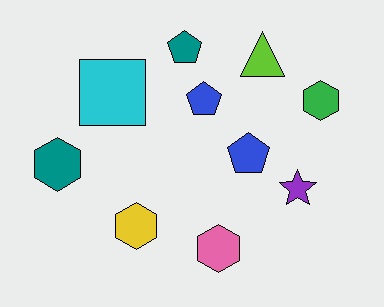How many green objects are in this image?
There is 1 green object.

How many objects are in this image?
There are 10 objects.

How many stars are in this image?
There is 1 star.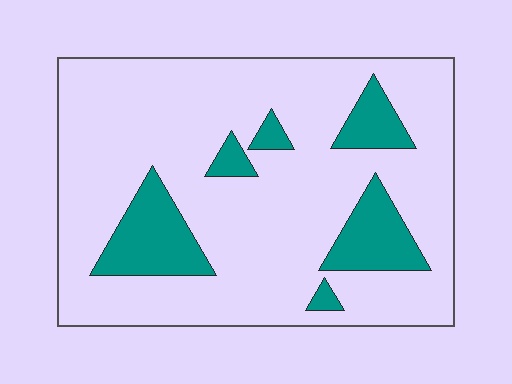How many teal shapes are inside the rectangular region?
6.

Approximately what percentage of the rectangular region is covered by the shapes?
Approximately 20%.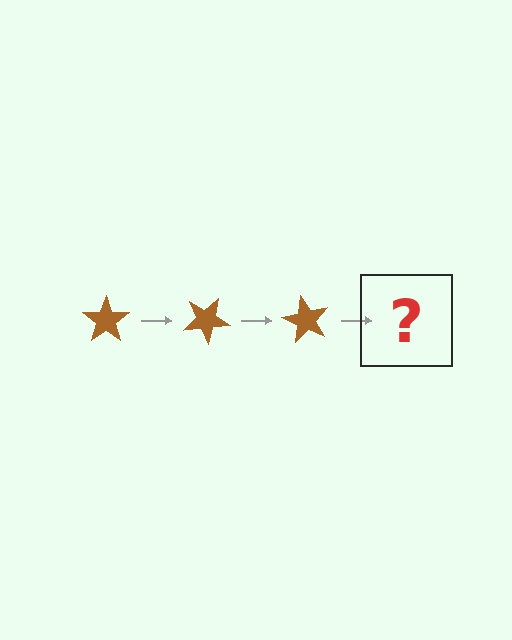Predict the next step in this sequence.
The next step is a brown star rotated 90 degrees.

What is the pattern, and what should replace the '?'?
The pattern is that the star rotates 30 degrees each step. The '?' should be a brown star rotated 90 degrees.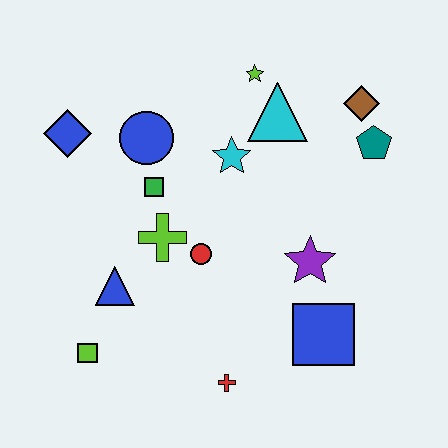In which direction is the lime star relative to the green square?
The lime star is above the green square.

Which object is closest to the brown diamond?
The teal pentagon is closest to the brown diamond.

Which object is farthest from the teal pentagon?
The lime square is farthest from the teal pentagon.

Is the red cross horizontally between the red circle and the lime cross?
No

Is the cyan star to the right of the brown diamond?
No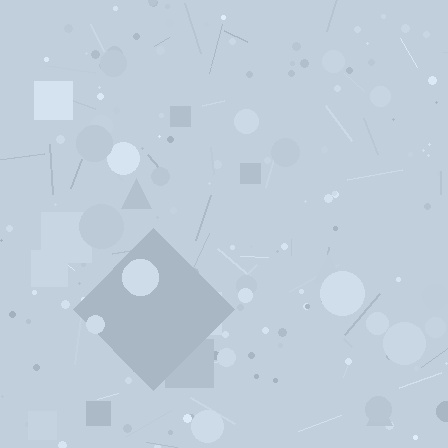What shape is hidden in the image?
A diamond is hidden in the image.